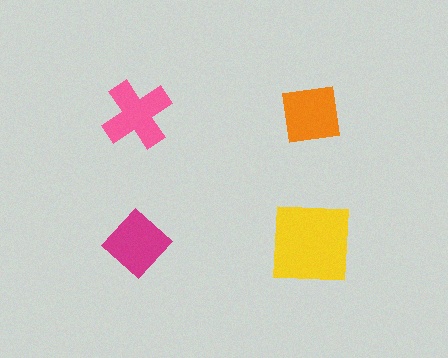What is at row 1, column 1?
A pink cross.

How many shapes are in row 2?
2 shapes.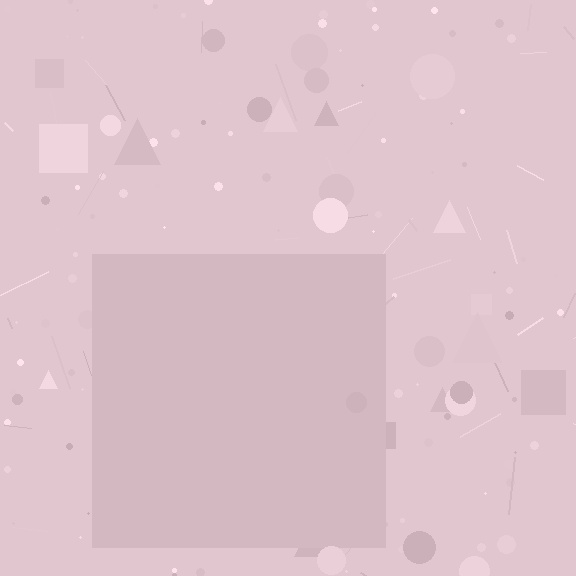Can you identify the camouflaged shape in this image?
The camouflaged shape is a square.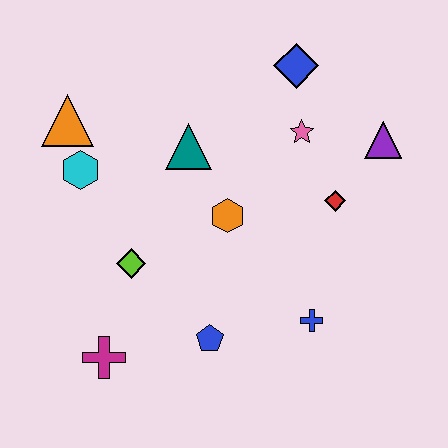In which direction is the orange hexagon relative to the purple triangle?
The orange hexagon is to the left of the purple triangle.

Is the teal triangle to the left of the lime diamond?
No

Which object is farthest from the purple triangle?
The magenta cross is farthest from the purple triangle.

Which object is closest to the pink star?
The blue diamond is closest to the pink star.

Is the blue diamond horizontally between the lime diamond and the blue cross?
Yes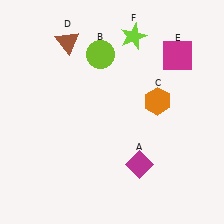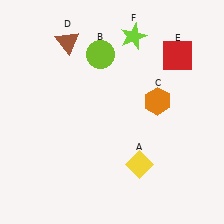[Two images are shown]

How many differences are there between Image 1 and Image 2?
There are 2 differences between the two images.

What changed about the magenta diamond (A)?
In Image 1, A is magenta. In Image 2, it changed to yellow.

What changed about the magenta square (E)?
In Image 1, E is magenta. In Image 2, it changed to red.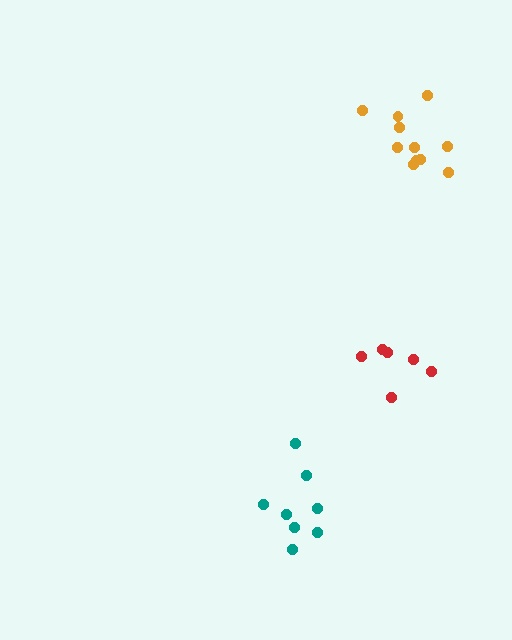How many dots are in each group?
Group 1: 11 dots, Group 2: 8 dots, Group 3: 6 dots (25 total).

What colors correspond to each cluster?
The clusters are colored: orange, teal, red.